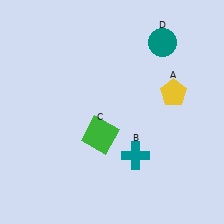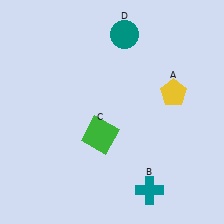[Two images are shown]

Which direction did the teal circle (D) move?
The teal circle (D) moved left.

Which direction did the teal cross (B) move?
The teal cross (B) moved down.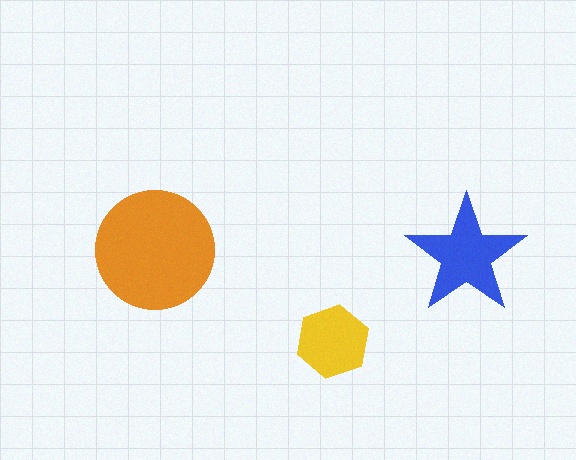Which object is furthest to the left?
The orange circle is leftmost.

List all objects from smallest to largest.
The yellow hexagon, the blue star, the orange circle.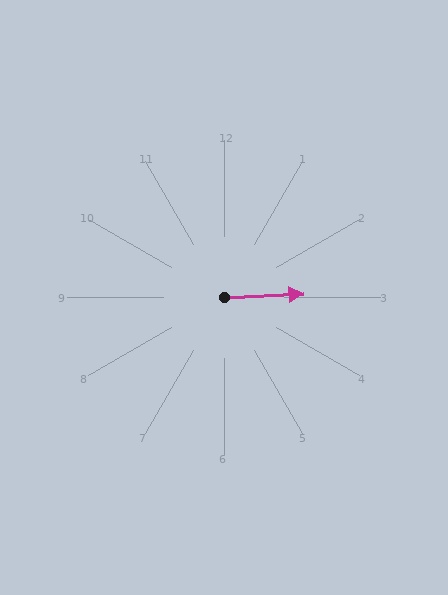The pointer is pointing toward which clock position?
Roughly 3 o'clock.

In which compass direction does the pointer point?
East.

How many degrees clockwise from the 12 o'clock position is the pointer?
Approximately 87 degrees.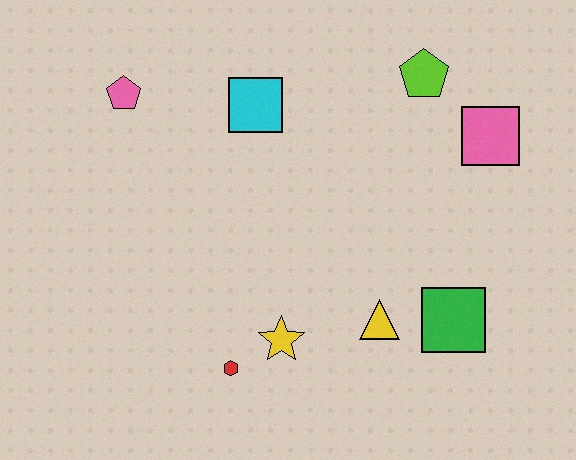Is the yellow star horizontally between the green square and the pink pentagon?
Yes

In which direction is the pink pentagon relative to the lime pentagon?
The pink pentagon is to the left of the lime pentagon.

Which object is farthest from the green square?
The pink pentagon is farthest from the green square.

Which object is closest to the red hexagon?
The yellow star is closest to the red hexagon.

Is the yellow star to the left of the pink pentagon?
No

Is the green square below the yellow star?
No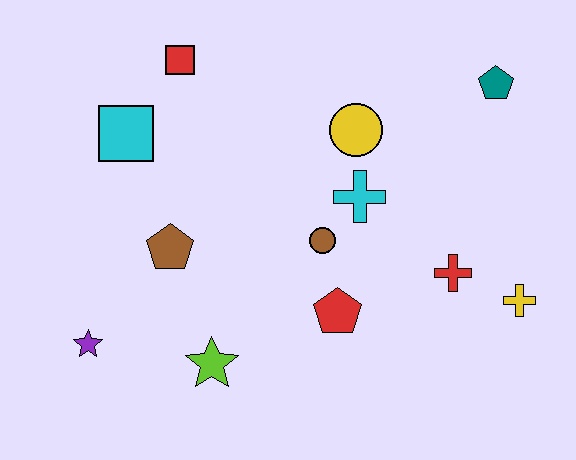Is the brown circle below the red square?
Yes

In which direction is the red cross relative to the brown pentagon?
The red cross is to the right of the brown pentagon.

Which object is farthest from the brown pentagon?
The teal pentagon is farthest from the brown pentagon.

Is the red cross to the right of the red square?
Yes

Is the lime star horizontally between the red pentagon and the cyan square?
Yes